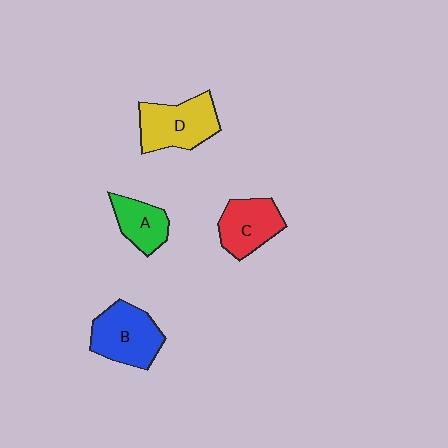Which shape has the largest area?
Shape B (blue).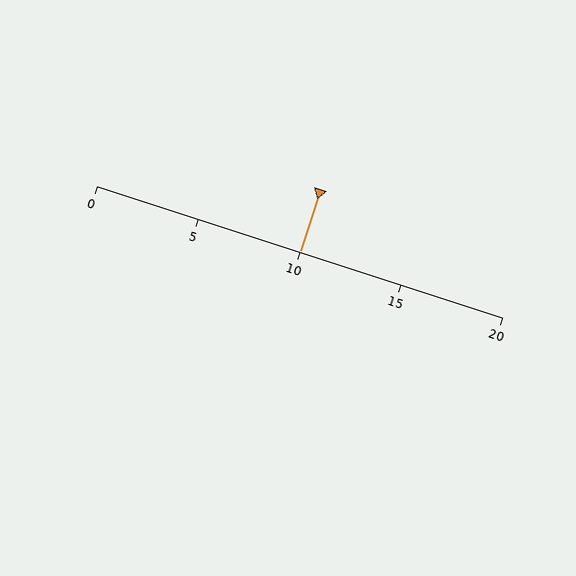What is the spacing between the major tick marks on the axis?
The major ticks are spaced 5 apart.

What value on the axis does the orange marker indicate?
The marker indicates approximately 10.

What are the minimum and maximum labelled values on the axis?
The axis runs from 0 to 20.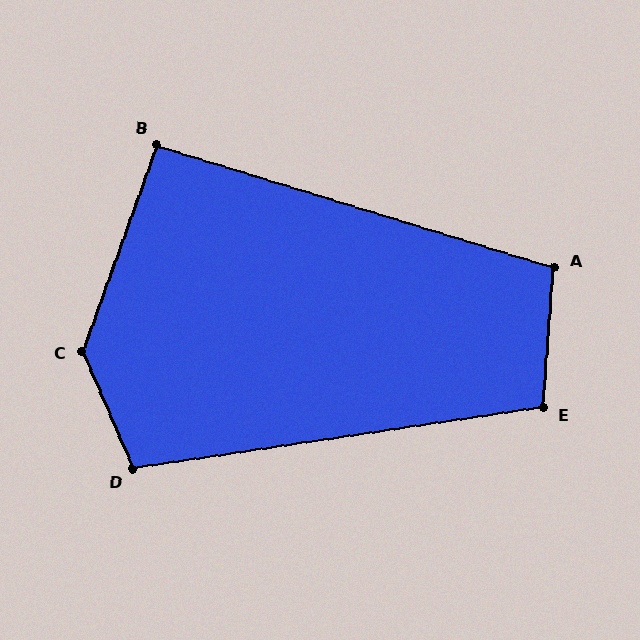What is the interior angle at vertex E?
Approximately 103 degrees (obtuse).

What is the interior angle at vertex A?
Approximately 103 degrees (obtuse).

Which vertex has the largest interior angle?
C, at approximately 137 degrees.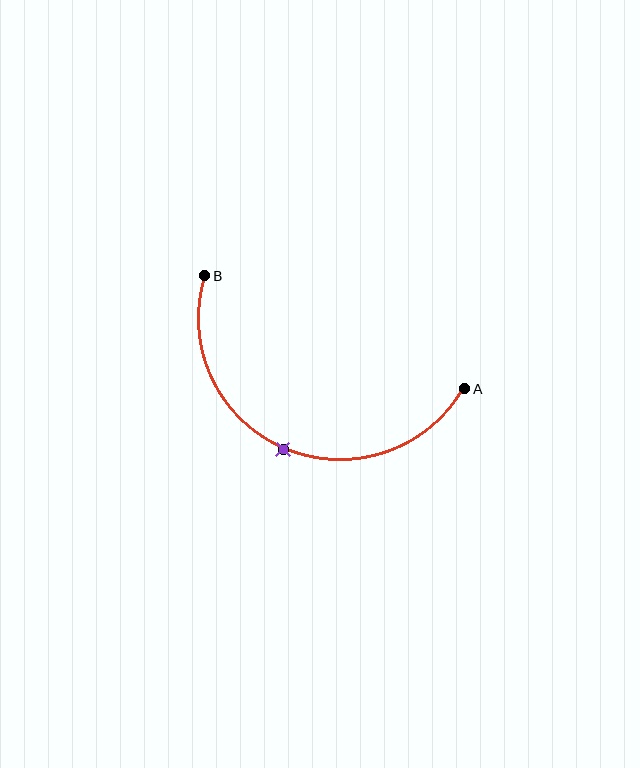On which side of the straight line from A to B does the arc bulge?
The arc bulges below the straight line connecting A and B.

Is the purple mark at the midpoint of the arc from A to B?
Yes. The purple mark lies on the arc at equal arc-length from both A and B — it is the arc midpoint.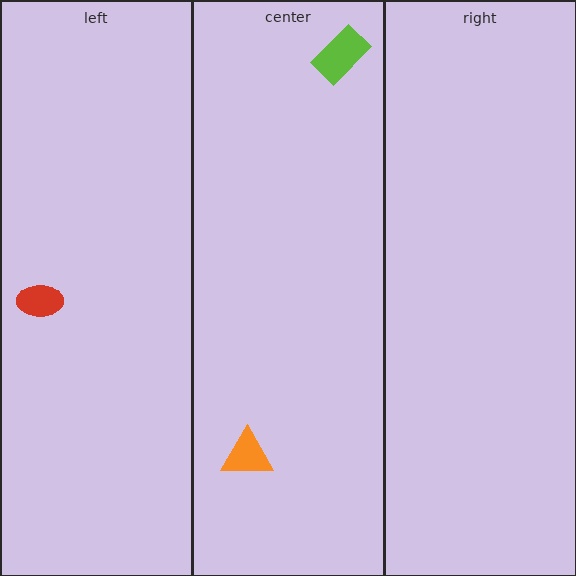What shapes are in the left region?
The red ellipse.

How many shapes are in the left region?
1.